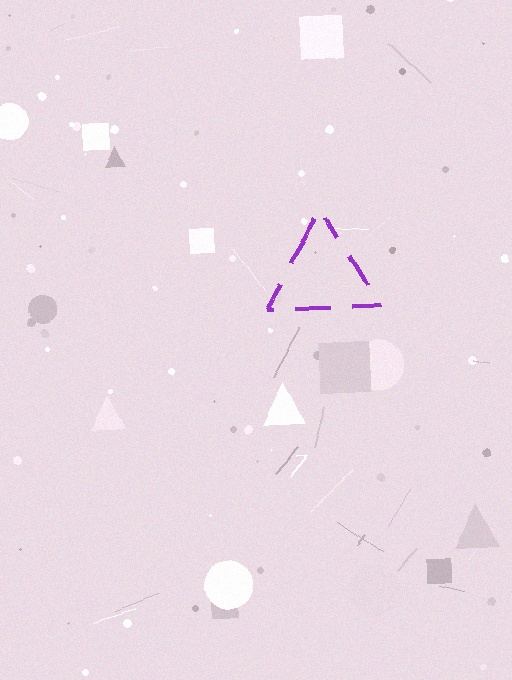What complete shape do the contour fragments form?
The contour fragments form a triangle.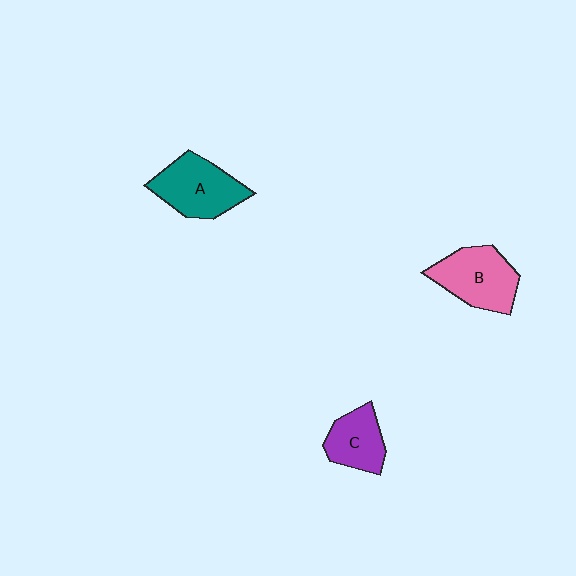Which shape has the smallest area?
Shape C (purple).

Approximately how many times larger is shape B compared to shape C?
Approximately 1.4 times.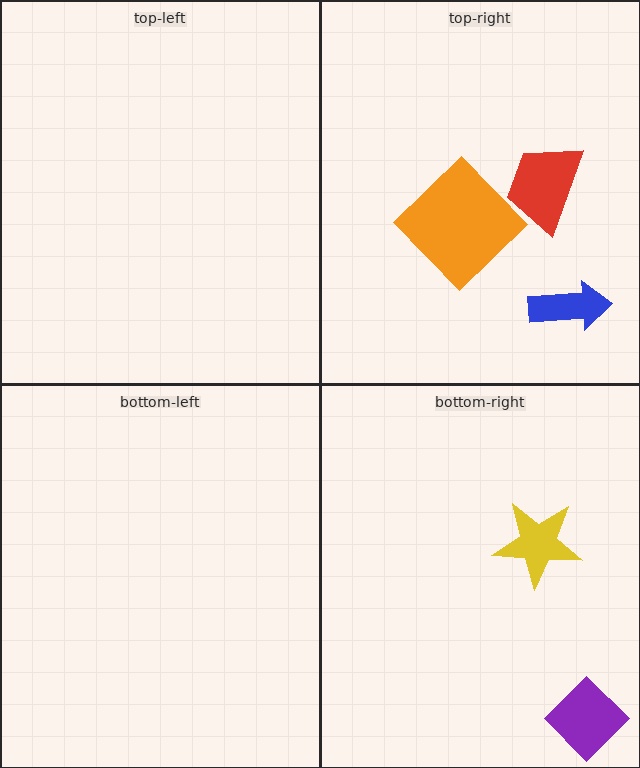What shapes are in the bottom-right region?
The yellow star, the purple diamond.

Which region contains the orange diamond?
The top-right region.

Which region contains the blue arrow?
The top-right region.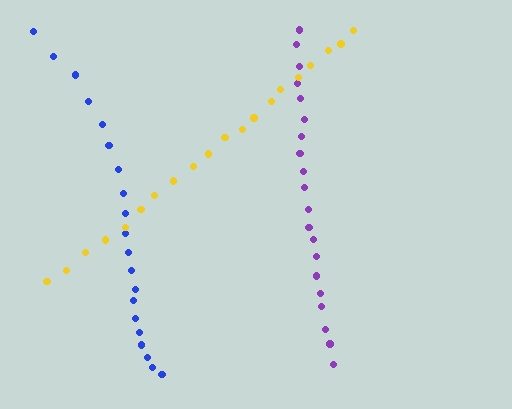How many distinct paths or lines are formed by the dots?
There are 3 distinct paths.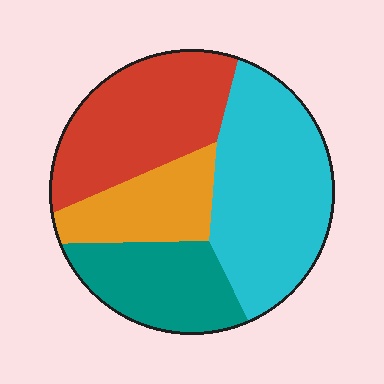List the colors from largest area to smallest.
From largest to smallest: cyan, red, teal, orange.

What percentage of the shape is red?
Red takes up about one quarter (1/4) of the shape.